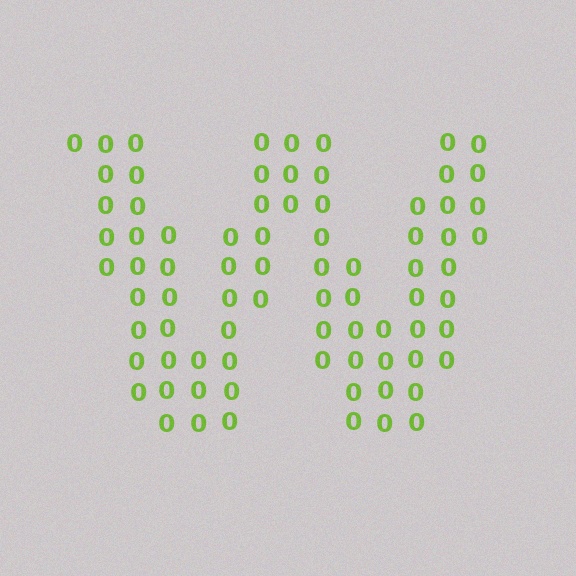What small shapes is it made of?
It is made of small digit 0's.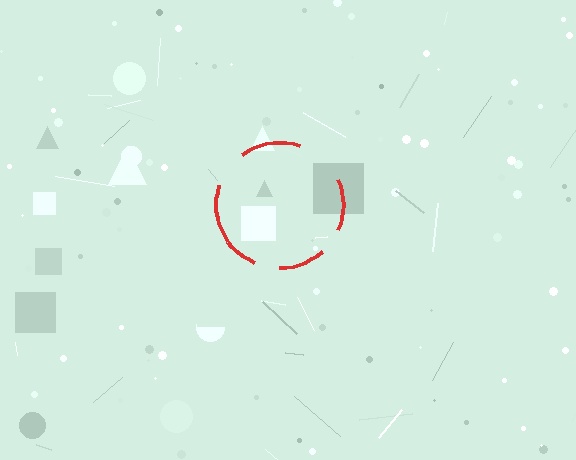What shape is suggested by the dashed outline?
The dashed outline suggests a circle.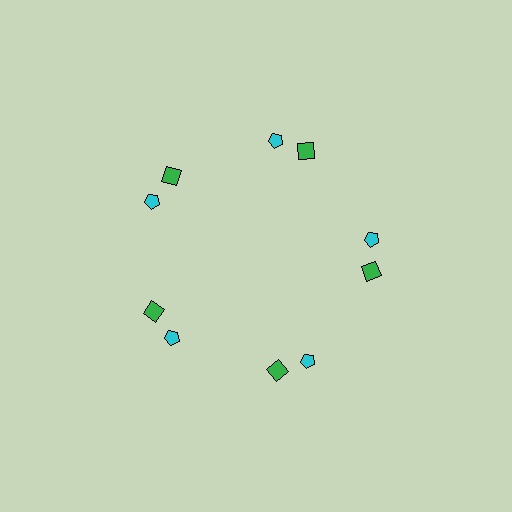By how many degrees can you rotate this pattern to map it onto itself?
The pattern maps onto itself every 72 degrees of rotation.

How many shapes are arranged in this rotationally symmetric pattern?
There are 10 shapes, arranged in 5 groups of 2.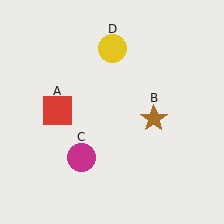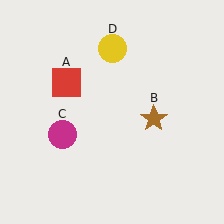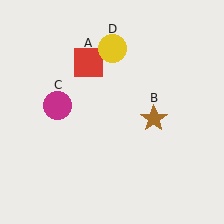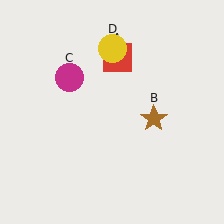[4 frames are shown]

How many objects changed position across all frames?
2 objects changed position: red square (object A), magenta circle (object C).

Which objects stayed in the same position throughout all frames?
Brown star (object B) and yellow circle (object D) remained stationary.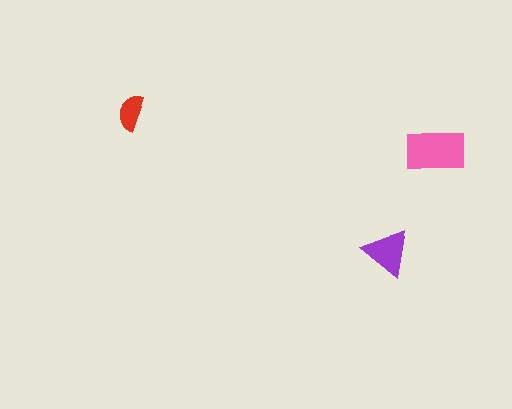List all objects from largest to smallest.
The pink rectangle, the purple triangle, the red semicircle.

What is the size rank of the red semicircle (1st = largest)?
3rd.